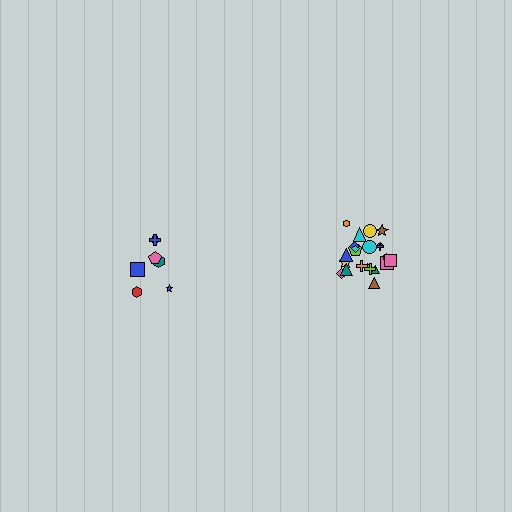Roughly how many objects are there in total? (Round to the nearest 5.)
Roughly 30 objects in total.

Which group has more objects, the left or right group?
The right group.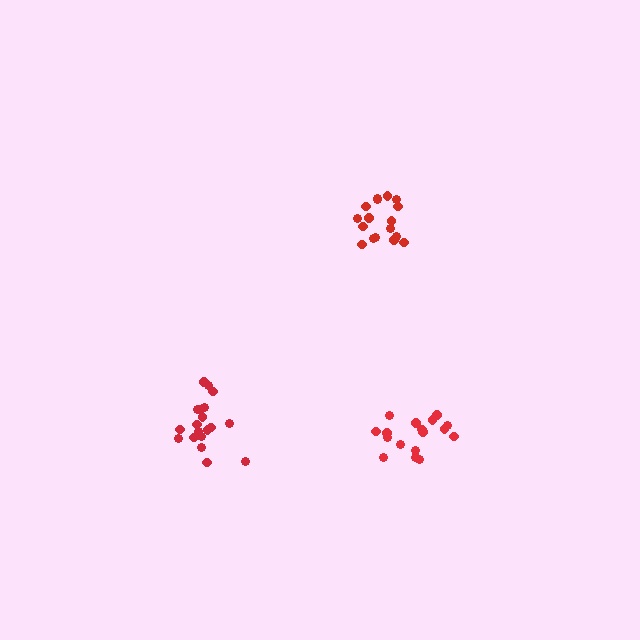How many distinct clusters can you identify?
There are 3 distinct clusters.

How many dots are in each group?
Group 1: 17 dots, Group 2: 19 dots, Group 3: 17 dots (53 total).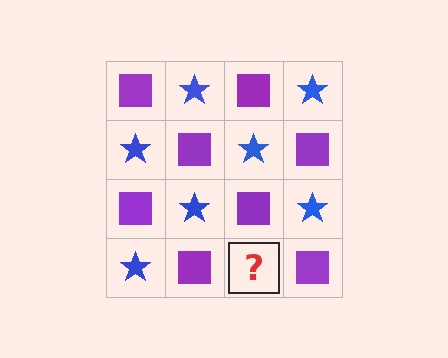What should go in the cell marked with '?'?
The missing cell should contain a blue star.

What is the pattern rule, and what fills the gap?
The rule is that it alternates purple square and blue star in a checkerboard pattern. The gap should be filled with a blue star.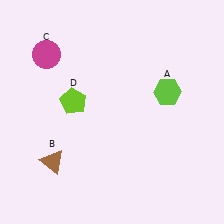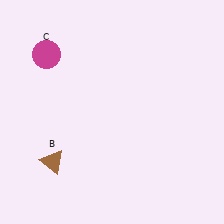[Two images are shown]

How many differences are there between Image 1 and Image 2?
There are 2 differences between the two images.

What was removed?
The lime pentagon (D), the lime hexagon (A) were removed in Image 2.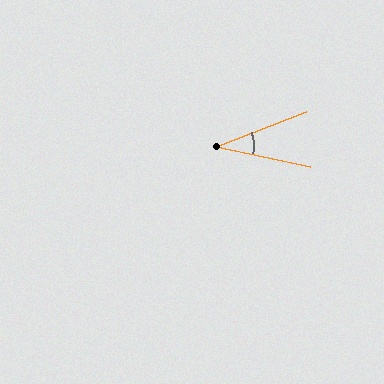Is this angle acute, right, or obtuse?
It is acute.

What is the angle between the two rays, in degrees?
Approximately 33 degrees.